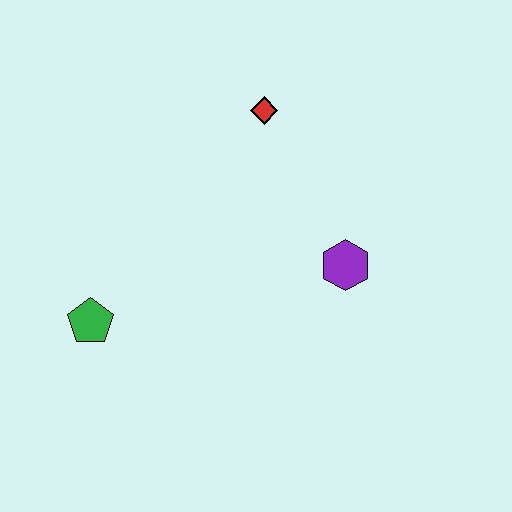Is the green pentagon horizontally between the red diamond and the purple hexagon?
No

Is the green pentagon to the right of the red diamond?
No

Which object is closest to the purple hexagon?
The red diamond is closest to the purple hexagon.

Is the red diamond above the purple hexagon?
Yes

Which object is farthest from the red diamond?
The green pentagon is farthest from the red diamond.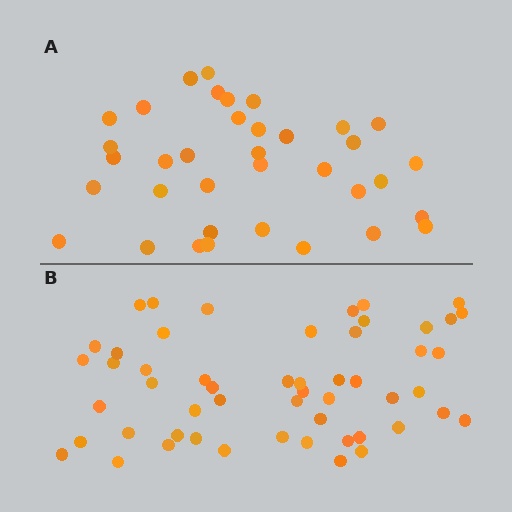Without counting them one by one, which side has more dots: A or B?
Region B (the bottom region) has more dots.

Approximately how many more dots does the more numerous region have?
Region B has approximately 15 more dots than region A.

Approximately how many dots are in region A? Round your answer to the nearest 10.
About 40 dots. (The exact count is 36, which rounds to 40.)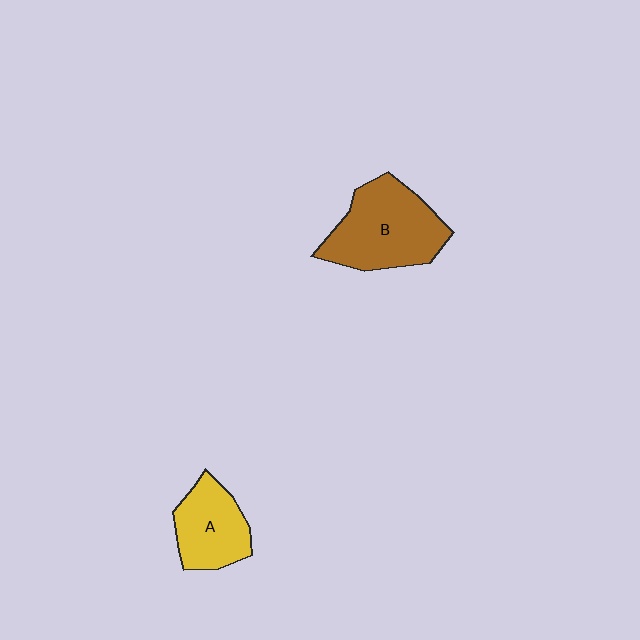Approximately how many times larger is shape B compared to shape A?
Approximately 1.5 times.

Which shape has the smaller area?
Shape A (yellow).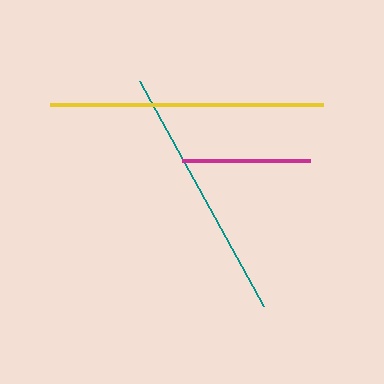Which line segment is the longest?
The yellow line is the longest at approximately 272 pixels.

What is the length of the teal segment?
The teal segment is approximately 256 pixels long.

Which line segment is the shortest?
The magenta line is the shortest at approximately 128 pixels.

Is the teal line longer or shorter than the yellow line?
The yellow line is longer than the teal line.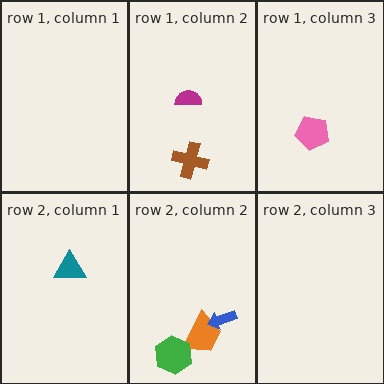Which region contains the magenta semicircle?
The row 1, column 2 region.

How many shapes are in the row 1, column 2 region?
2.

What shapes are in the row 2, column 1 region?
The teal triangle.